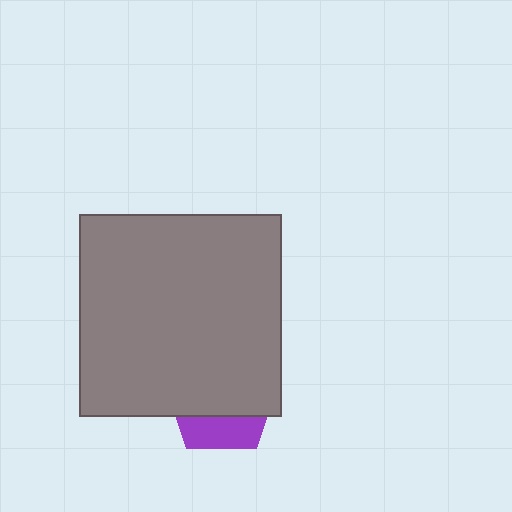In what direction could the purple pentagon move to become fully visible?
The purple pentagon could move down. That would shift it out from behind the gray square entirely.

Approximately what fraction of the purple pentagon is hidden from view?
Roughly 70% of the purple pentagon is hidden behind the gray square.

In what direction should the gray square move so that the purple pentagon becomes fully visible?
The gray square should move up. That is the shortest direction to clear the overlap and leave the purple pentagon fully visible.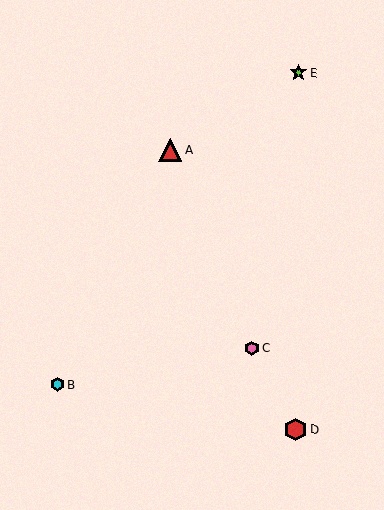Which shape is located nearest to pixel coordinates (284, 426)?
The red hexagon (labeled D) at (295, 430) is nearest to that location.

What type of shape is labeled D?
Shape D is a red hexagon.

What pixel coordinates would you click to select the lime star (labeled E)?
Click at (299, 73) to select the lime star E.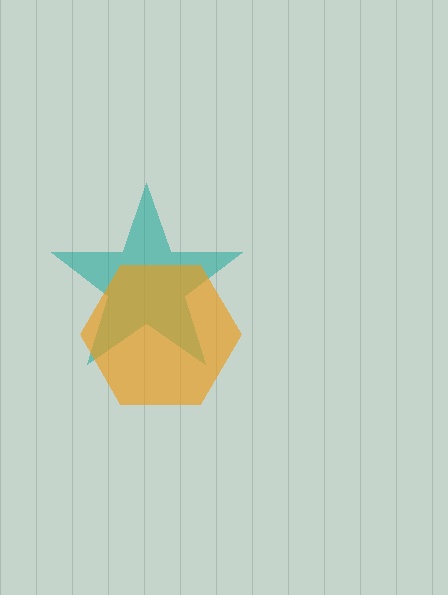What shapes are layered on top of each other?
The layered shapes are: a teal star, an orange hexagon.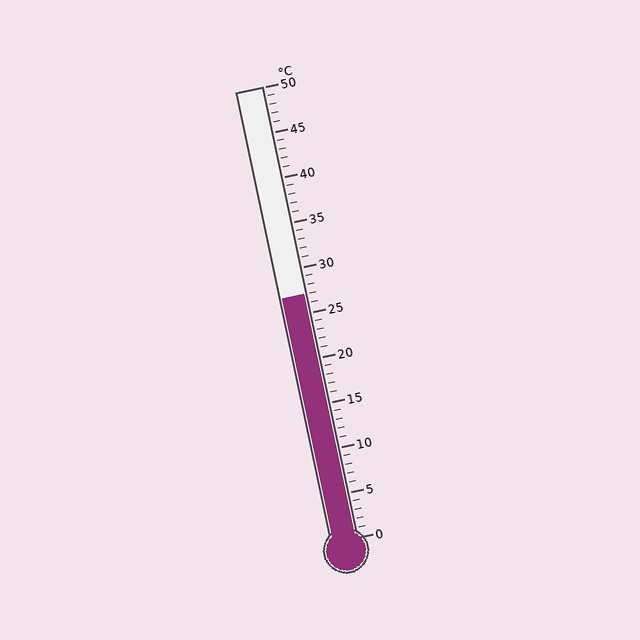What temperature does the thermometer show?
The thermometer shows approximately 27°C.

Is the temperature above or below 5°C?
The temperature is above 5°C.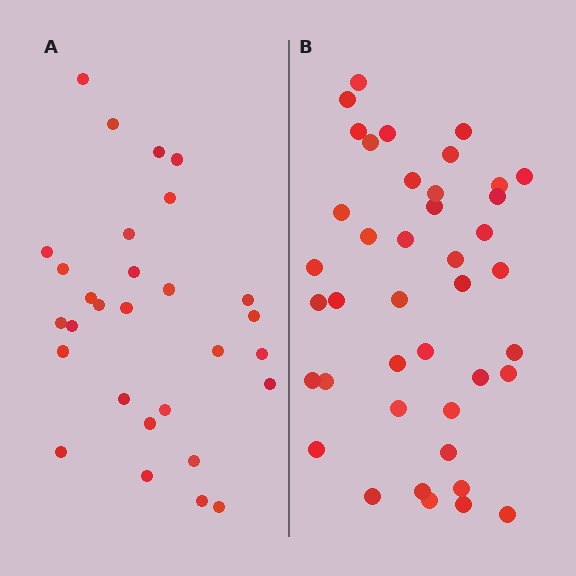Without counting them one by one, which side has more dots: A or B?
Region B (the right region) has more dots.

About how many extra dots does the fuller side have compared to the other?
Region B has roughly 12 or so more dots than region A.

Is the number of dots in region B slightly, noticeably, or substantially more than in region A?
Region B has noticeably more, but not dramatically so. The ratio is roughly 1.4 to 1.